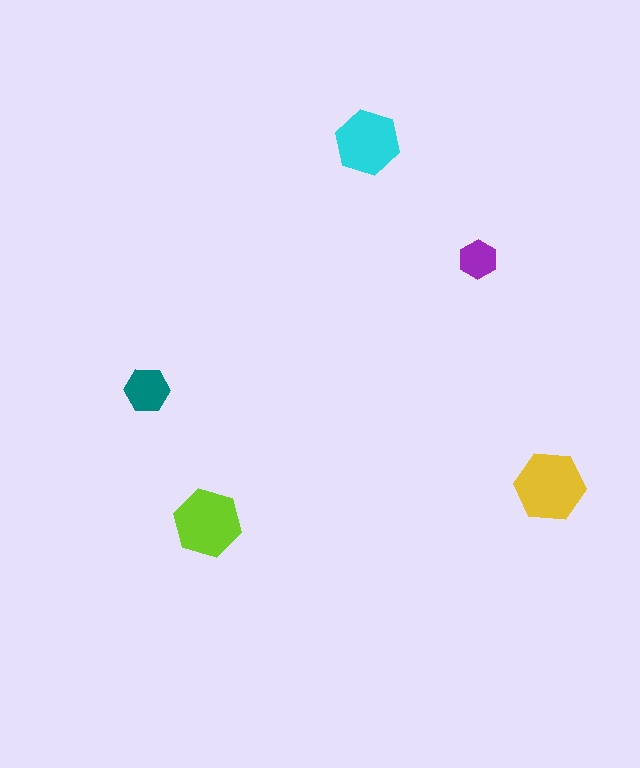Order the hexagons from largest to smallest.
the yellow one, the lime one, the cyan one, the teal one, the purple one.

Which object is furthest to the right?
The yellow hexagon is rightmost.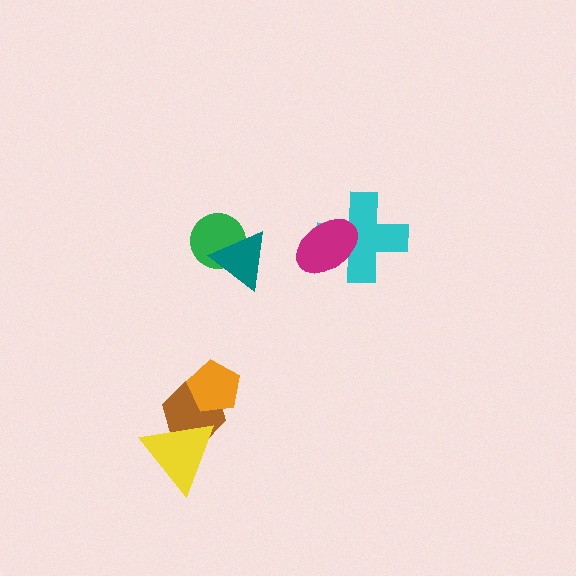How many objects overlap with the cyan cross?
1 object overlaps with the cyan cross.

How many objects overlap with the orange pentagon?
1 object overlaps with the orange pentagon.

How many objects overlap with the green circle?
1 object overlaps with the green circle.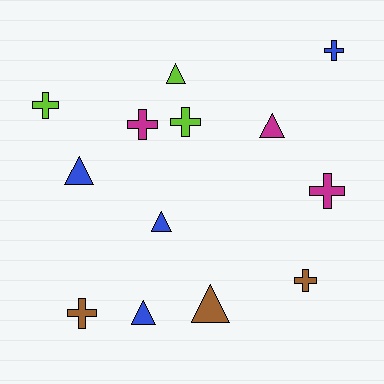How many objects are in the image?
There are 13 objects.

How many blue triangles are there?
There are 3 blue triangles.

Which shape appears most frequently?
Cross, with 7 objects.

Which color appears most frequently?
Blue, with 4 objects.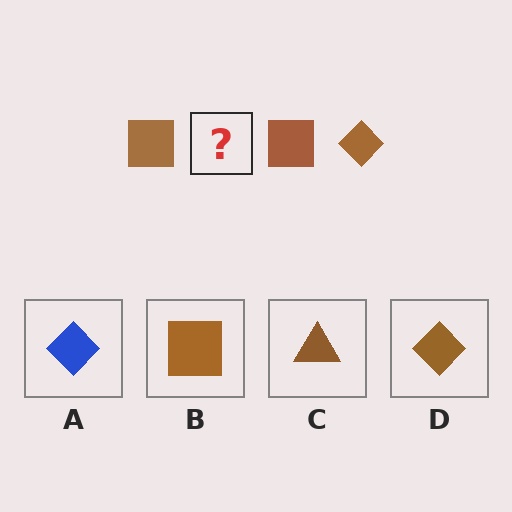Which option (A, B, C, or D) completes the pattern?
D.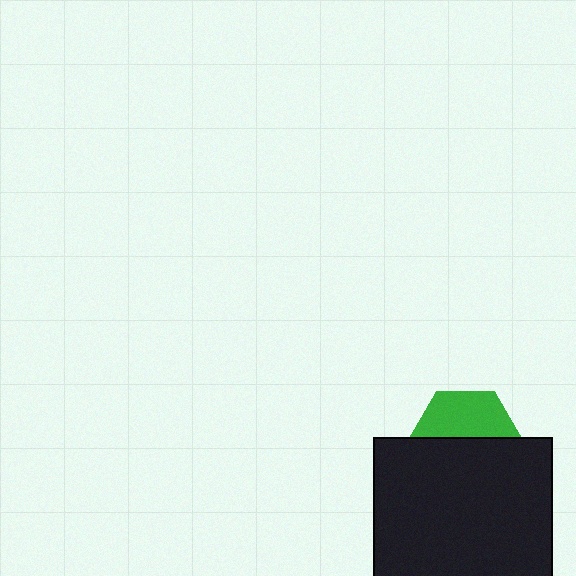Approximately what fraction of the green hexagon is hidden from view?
Roughly 55% of the green hexagon is hidden behind the black square.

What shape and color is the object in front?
The object in front is a black square.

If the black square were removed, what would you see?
You would see the complete green hexagon.